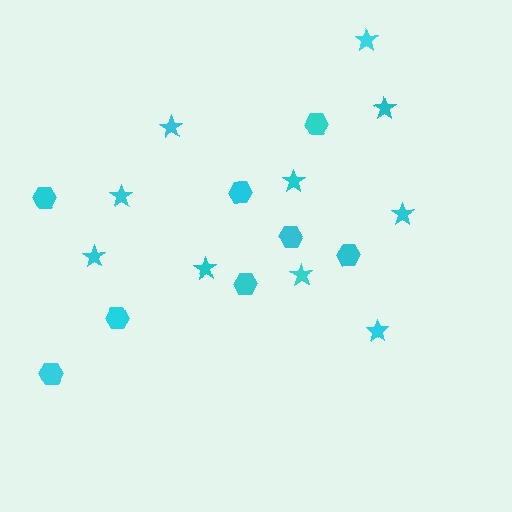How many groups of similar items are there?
There are 2 groups: one group of stars (10) and one group of hexagons (8).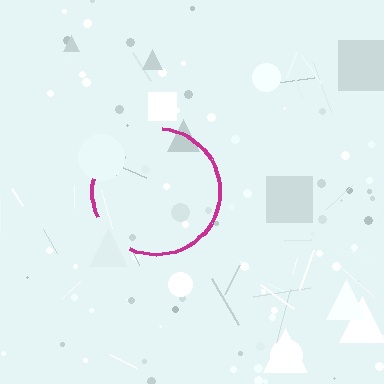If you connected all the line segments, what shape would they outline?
They would outline a circle.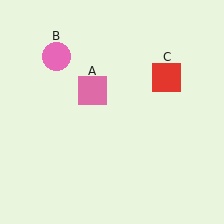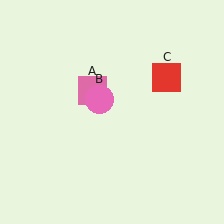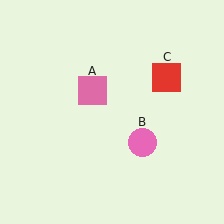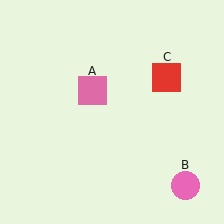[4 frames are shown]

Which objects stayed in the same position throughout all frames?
Pink square (object A) and red square (object C) remained stationary.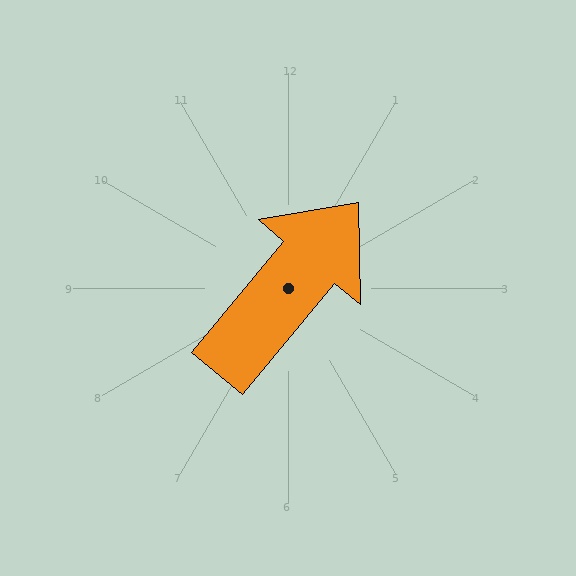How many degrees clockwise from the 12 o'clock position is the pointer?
Approximately 40 degrees.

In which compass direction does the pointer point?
Northeast.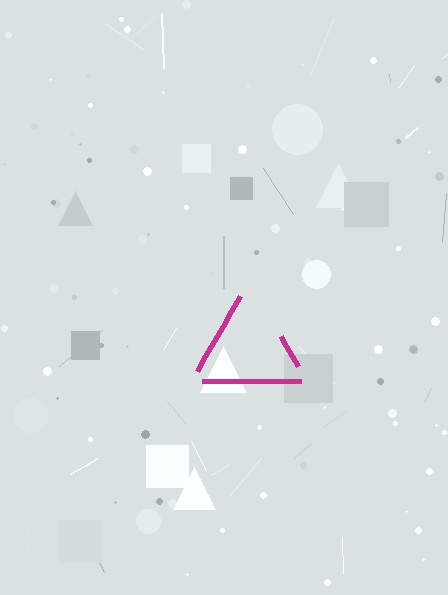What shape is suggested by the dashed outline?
The dashed outline suggests a triangle.